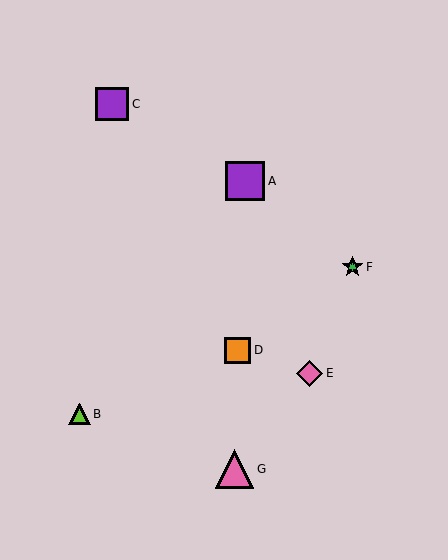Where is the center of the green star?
The center of the green star is at (353, 267).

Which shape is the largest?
The purple square (labeled A) is the largest.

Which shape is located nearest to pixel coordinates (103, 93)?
The purple square (labeled C) at (112, 104) is nearest to that location.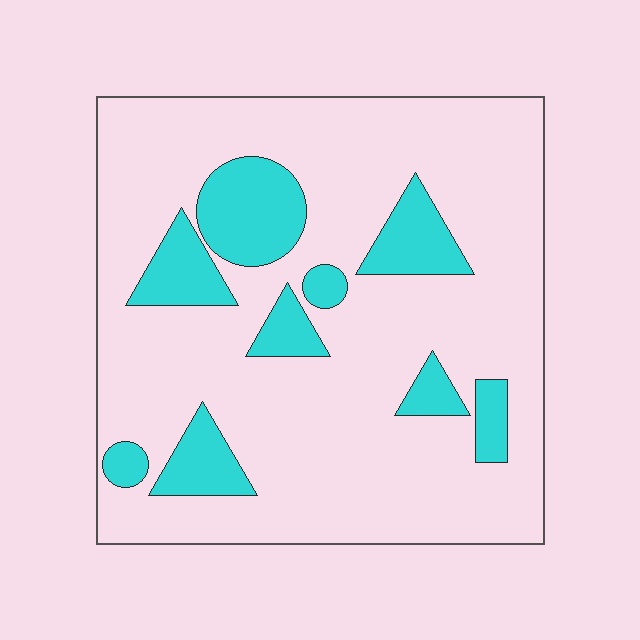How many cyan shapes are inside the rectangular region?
9.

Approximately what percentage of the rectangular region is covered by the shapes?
Approximately 20%.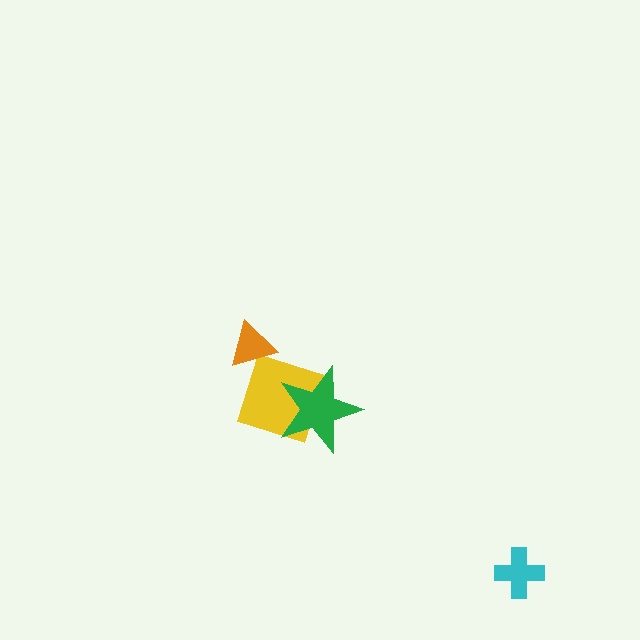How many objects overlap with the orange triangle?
1 object overlaps with the orange triangle.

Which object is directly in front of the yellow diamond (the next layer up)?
The orange triangle is directly in front of the yellow diamond.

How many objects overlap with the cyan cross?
0 objects overlap with the cyan cross.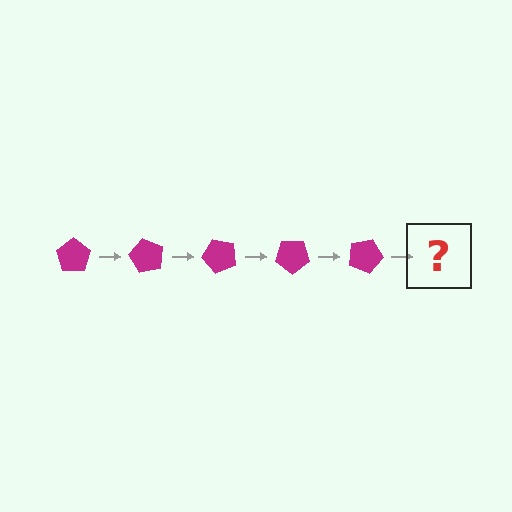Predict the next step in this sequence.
The next step is a magenta pentagon rotated 300 degrees.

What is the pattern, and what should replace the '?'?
The pattern is that the pentagon rotates 60 degrees each step. The '?' should be a magenta pentagon rotated 300 degrees.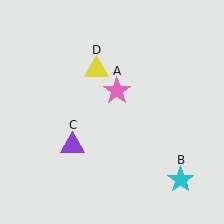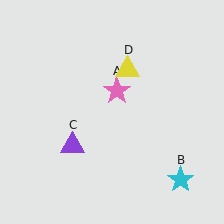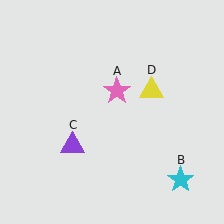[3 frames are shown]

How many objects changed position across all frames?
1 object changed position: yellow triangle (object D).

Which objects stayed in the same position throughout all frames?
Pink star (object A) and cyan star (object B) and purple triangle (object C) remained stationary.